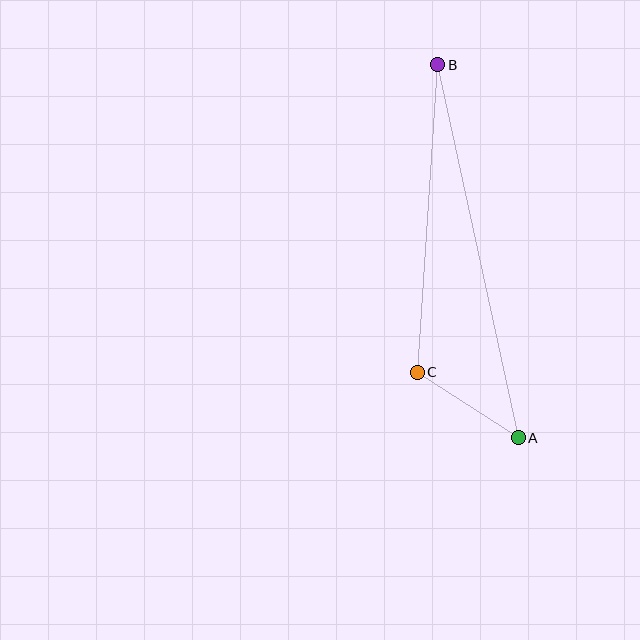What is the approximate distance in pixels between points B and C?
The distance between B and C is approximately 308 pixels.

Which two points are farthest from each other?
Points A and B are farthest from each other.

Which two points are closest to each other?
Points A and C are closest to each other.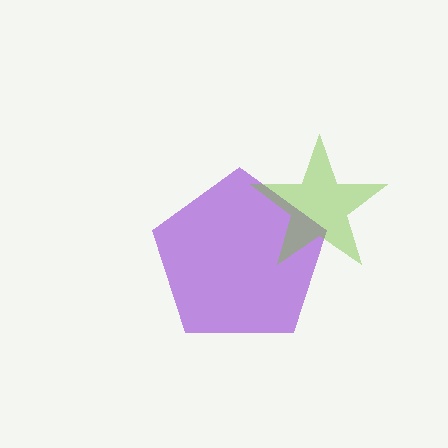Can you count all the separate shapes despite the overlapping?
Yes, there are 2 separate shapes.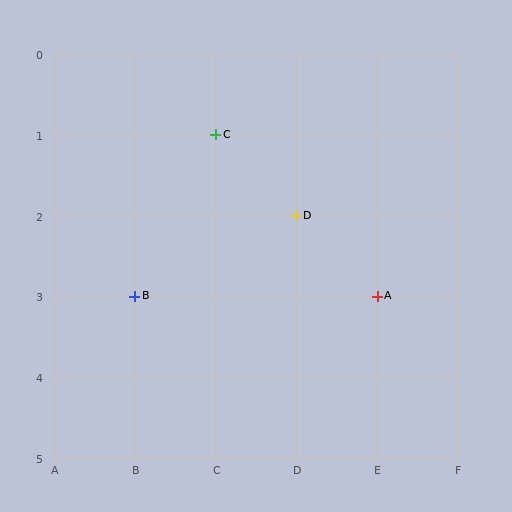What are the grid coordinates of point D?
Point D is at grid coordinates (D, 2).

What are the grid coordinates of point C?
Point C is at grid coordinates (C, 1).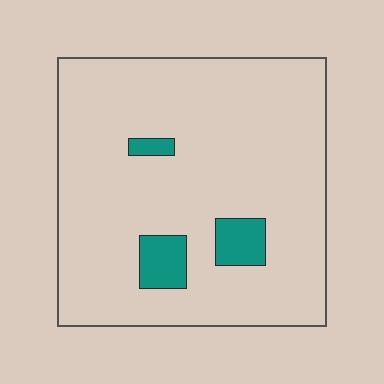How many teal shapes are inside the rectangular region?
3.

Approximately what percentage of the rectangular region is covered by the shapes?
Approximately 10%.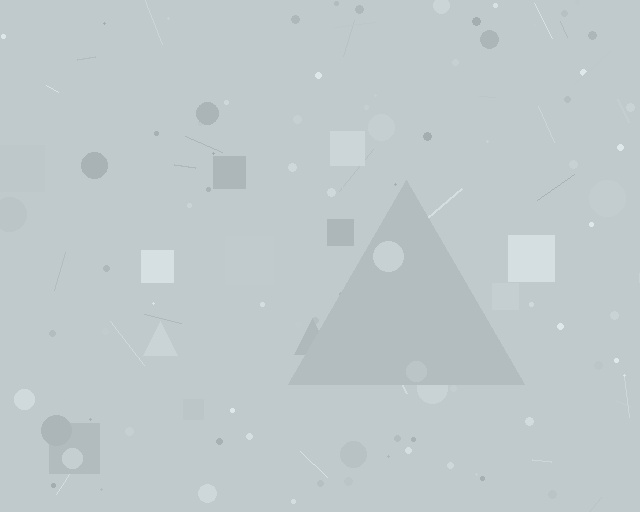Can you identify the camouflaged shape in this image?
The camouflaged shape is a triangle.